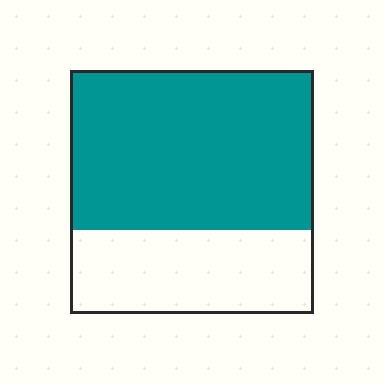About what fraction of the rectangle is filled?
About two thirds (2/3).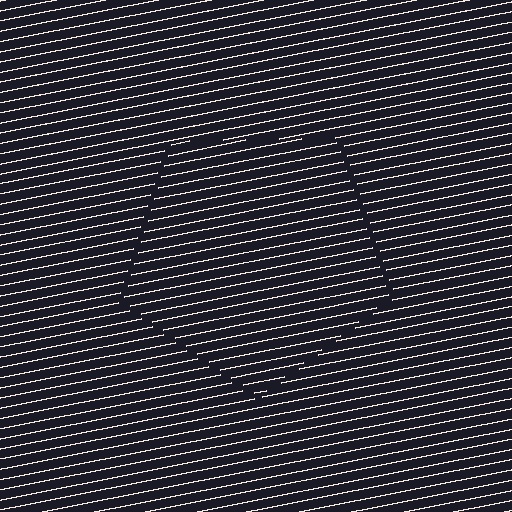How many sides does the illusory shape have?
5 sides — the line-ends trace a pentagon.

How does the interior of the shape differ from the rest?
The interior of the shape contains the same grating, shifted by half a period — the contour is defined by the phase discontinuity where line-ends from the inner and outer gratings abut.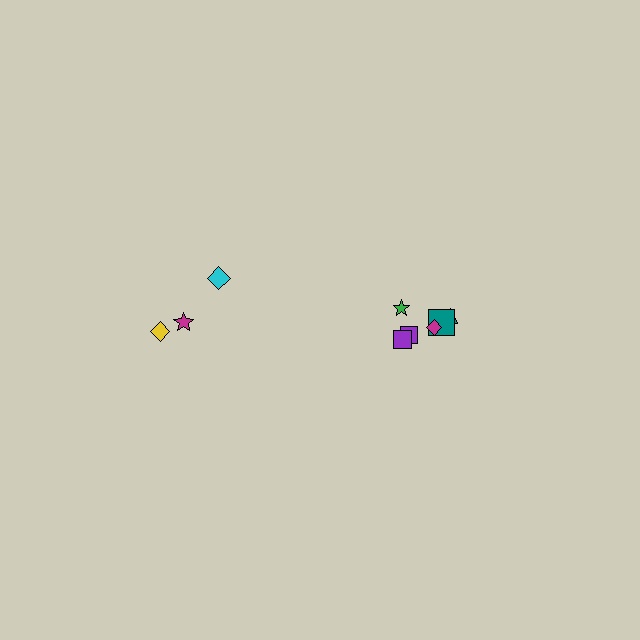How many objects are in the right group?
There are 6 objects.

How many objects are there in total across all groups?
There are 9 objects.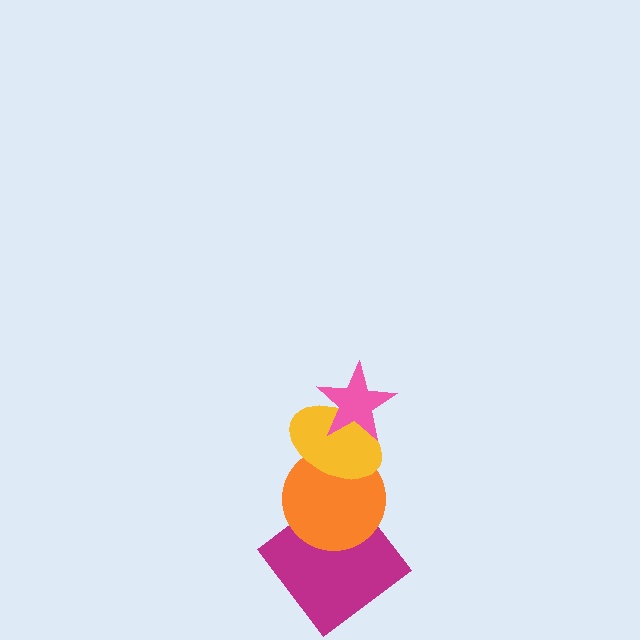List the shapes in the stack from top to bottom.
From top to bottom: the pink star, the yellow ellipse, the orange circle, the magenta diamond.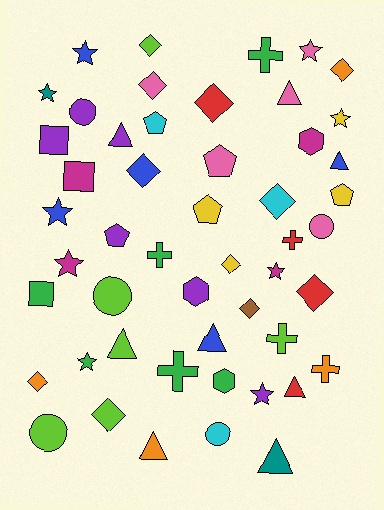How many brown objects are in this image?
There is 1 brown object.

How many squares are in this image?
There are 3 squares.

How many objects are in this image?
There are 50 objects.